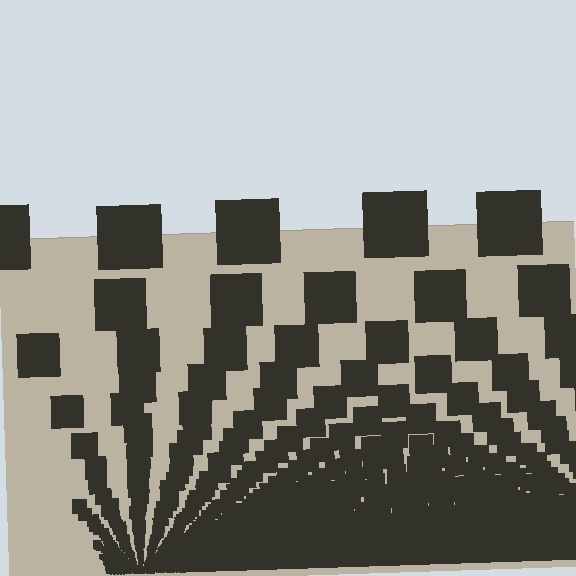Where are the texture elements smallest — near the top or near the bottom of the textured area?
Near the bottom.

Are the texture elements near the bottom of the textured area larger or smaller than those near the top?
Smaller. The gradient is inverted — elements near the bottom are smaller and denser.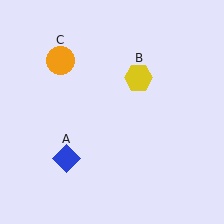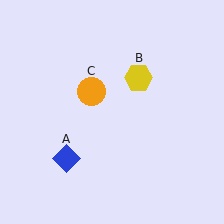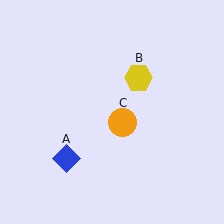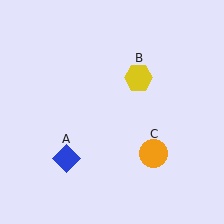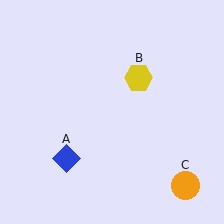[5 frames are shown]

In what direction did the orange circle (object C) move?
The orange circle (object C) moved down and to the right.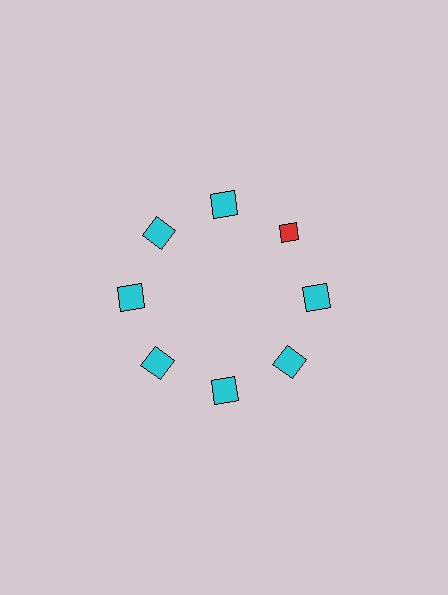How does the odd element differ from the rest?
It differs in both color (red instead of cyan) and shape (diamond instead of square).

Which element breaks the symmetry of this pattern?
The red diamond at roughly the 2 o'clock position breaks the symmetry. All other shapes are cyan squares.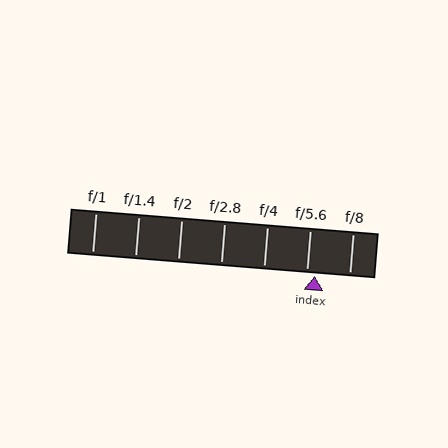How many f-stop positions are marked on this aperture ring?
There are 7 f-stop positions marked.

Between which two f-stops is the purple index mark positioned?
The index mark is between f/5.6 and f/8.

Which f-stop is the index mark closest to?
The index mark is closest to f/5.6.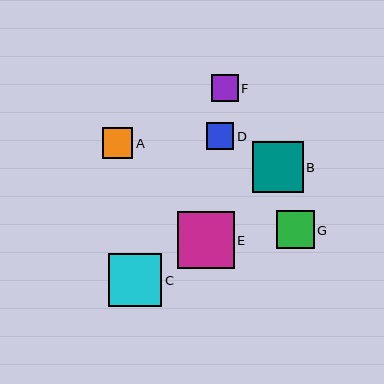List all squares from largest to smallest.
From largest to smallest: E, C, B, G, A, F, D.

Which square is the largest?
Square E is the largest with a size of approximately 57 pixels.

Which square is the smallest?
Square D is the smallest with a size of approximately 27 pixels.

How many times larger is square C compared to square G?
Square C is approximately 1.4 times the size of square G.